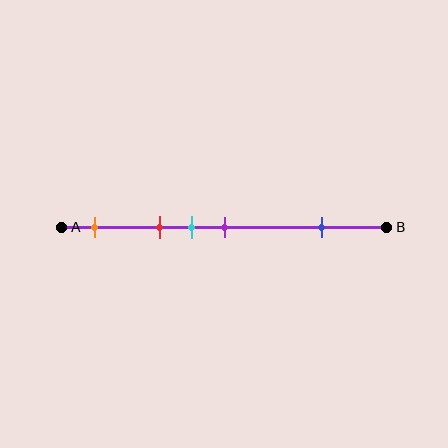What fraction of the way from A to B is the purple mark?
The purple mark is approximately 50% (0.5) of the way from A to B.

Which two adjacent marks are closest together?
The cyan and purple marks are the closest adjacent pair.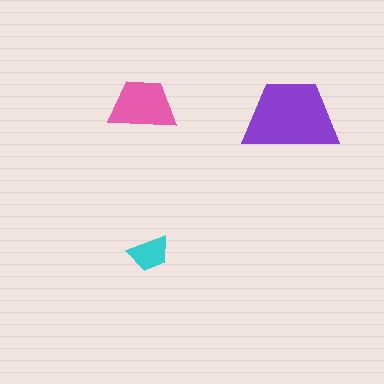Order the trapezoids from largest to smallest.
the purple one, the pink one, the cyan one.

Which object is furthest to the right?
The purple trapezoid is rightmost.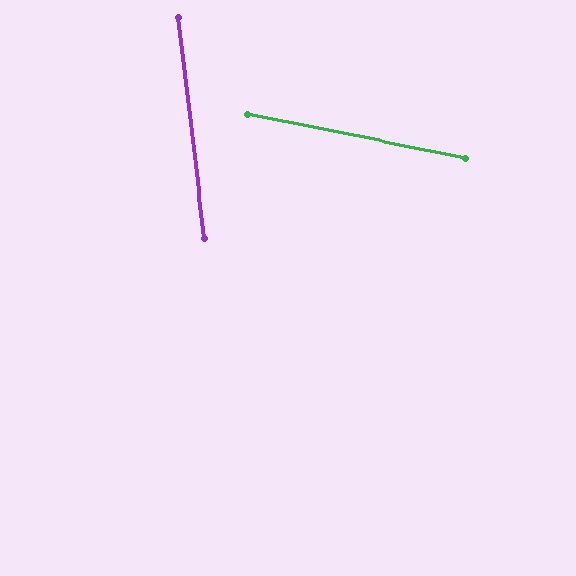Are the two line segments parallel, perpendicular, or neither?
Neither parallel nor perpendicular — they differ by about 72°.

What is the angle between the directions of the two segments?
Approximately 72 degrees.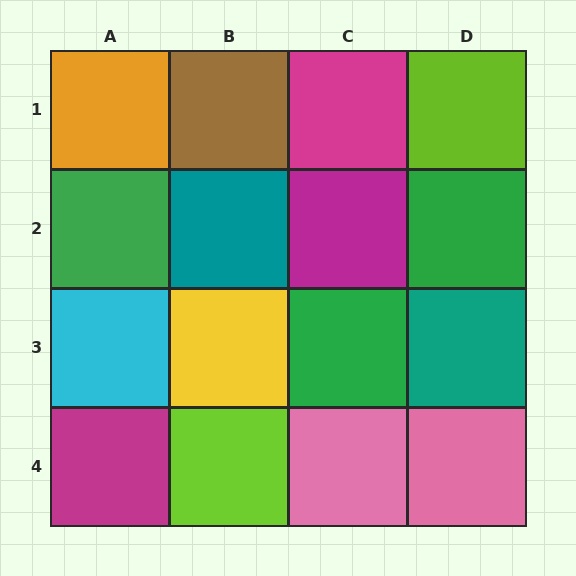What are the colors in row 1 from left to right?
Orange, brown, magenta, lime.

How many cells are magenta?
3 cells are magenta.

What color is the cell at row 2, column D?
Green.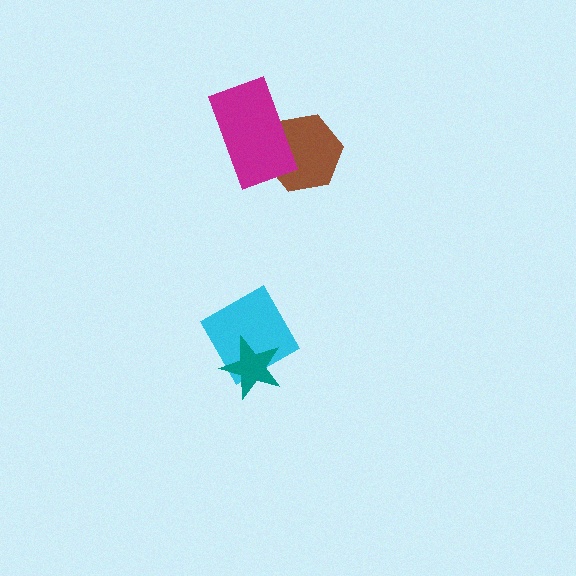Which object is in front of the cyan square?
The teal star is in front of the cyan square.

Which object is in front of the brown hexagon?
The magenta rectangle is in front of the brown hexagon.